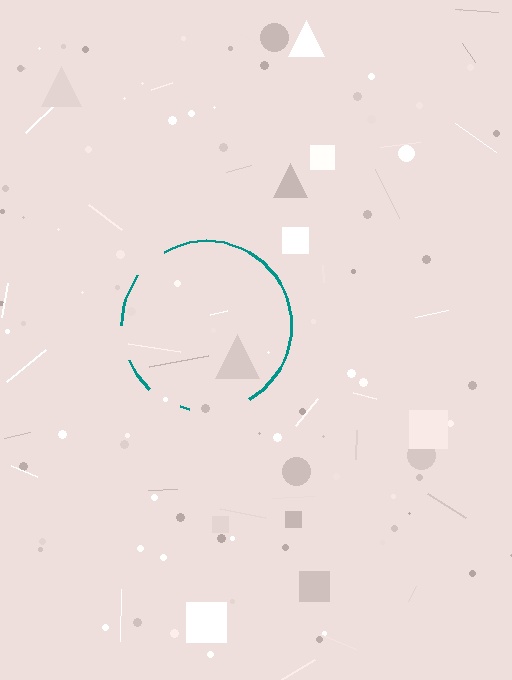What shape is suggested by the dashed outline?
The dashed outline suggests a circle.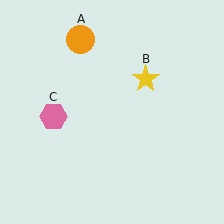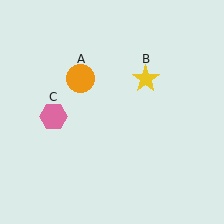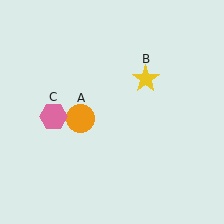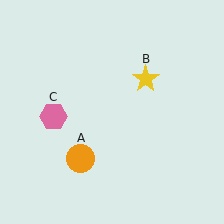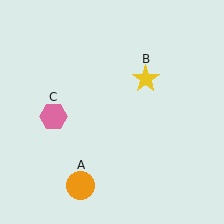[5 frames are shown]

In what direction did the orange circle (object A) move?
The orange circle (object A) moved down.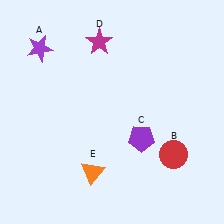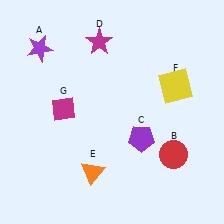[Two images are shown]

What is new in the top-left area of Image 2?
A magenta diamond (G) was added in the top-left area of Image 2.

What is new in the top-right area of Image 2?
A yellow square (F) was added in the top-right area of Image 2.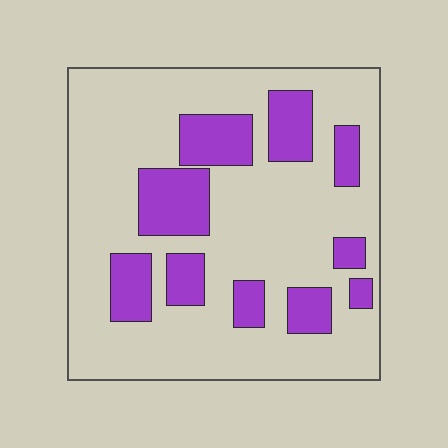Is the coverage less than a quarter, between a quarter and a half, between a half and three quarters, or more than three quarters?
Less than a quarter.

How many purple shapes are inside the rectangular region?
10.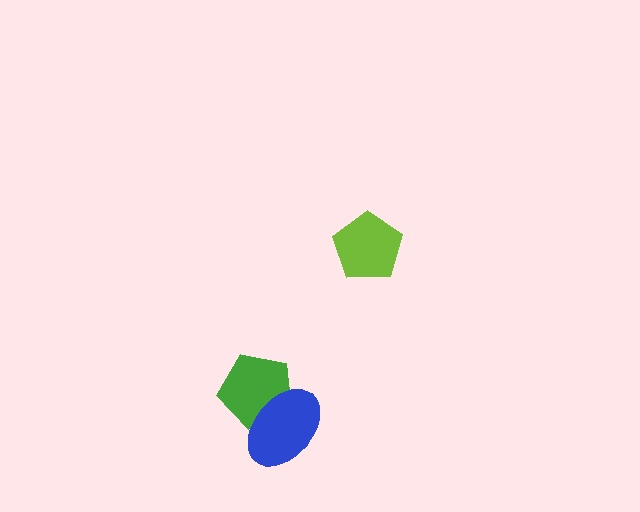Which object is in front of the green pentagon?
The blue ellipse is in front of the green pentagon.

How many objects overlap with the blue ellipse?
1 object overlaps with the blue ellipse.